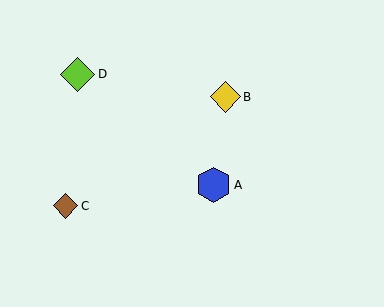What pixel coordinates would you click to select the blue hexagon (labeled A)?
Click at (213, 185) to select the blue hexagon A.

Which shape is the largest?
The blue hexagon (labeled A) is the largest.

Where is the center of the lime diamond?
The center of the lime diamond is at (78, 74).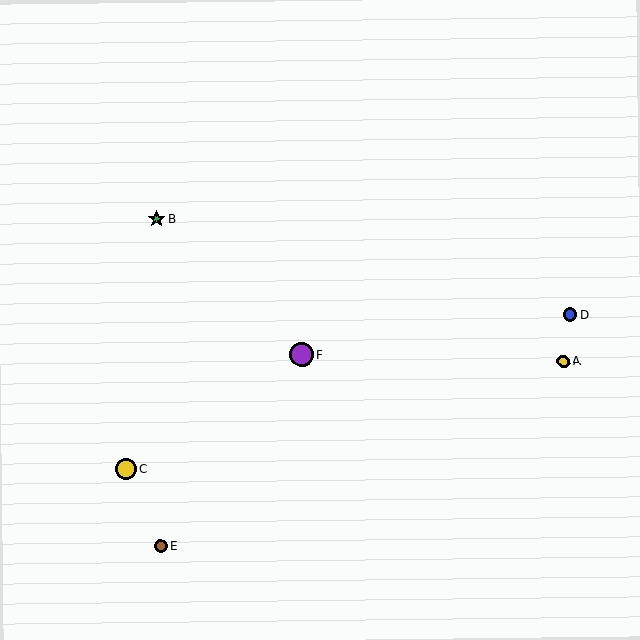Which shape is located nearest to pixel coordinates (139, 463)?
The yellow circle (labeled C) at (126, 469) is nearest to that location.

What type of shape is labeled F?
Shape F is a purple circle.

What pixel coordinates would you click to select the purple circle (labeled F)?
Click at (302, 355) to select the purple circle F.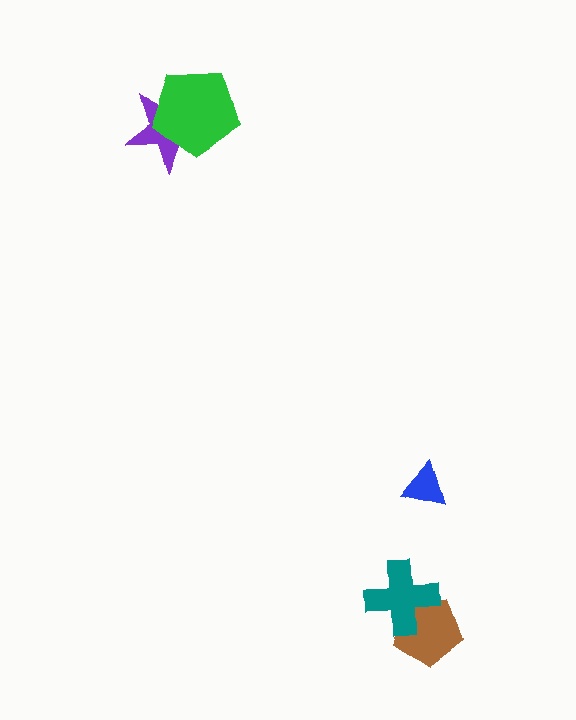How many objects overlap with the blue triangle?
0 objects overlap with the blue triangle.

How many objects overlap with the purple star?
1 object overlaps with the purple star.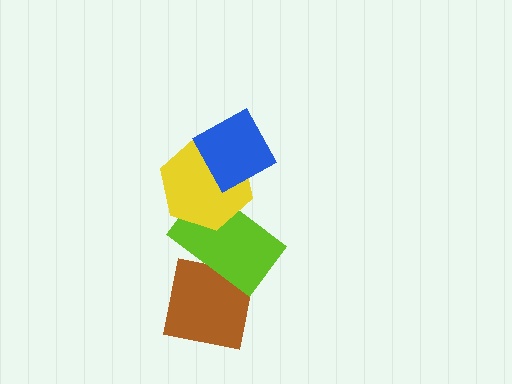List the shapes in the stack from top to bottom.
From top to bottom: the blue diamond, the yellow hexagon, the lime rectangle, the brown square.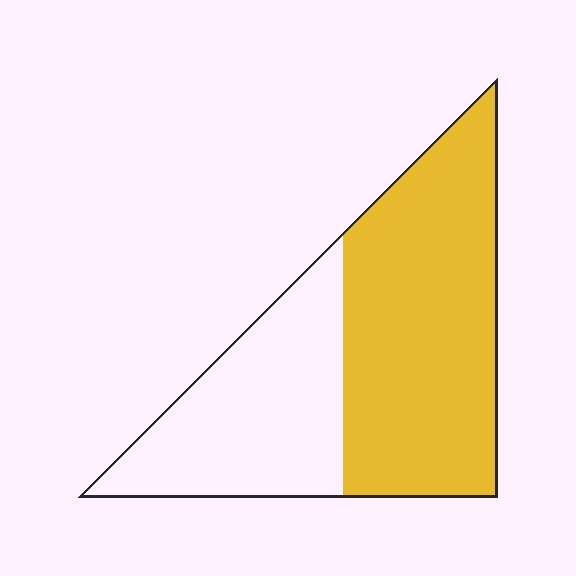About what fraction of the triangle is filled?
About three fifths (3/5).